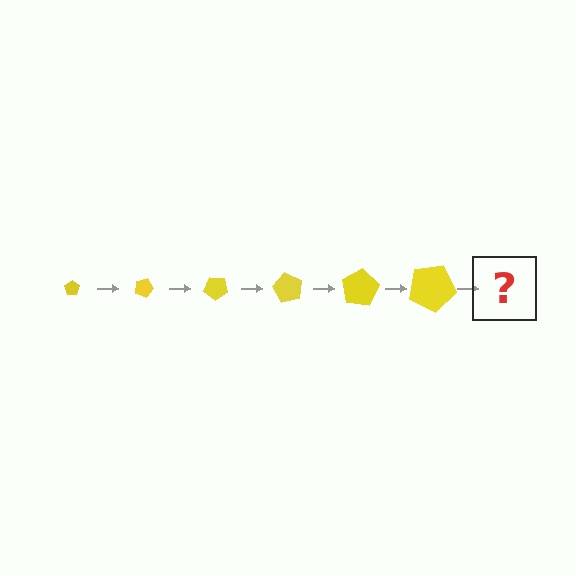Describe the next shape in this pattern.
It should be a pentagon, larger than the previous one and rotated 120 degrees from the start.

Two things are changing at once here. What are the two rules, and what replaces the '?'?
The two rules are that the pentagon grows larger each step and it rotates 20 degrees each step. The '?' should be a pentagon, larger than the previous one and rotated 120 degrees from the start.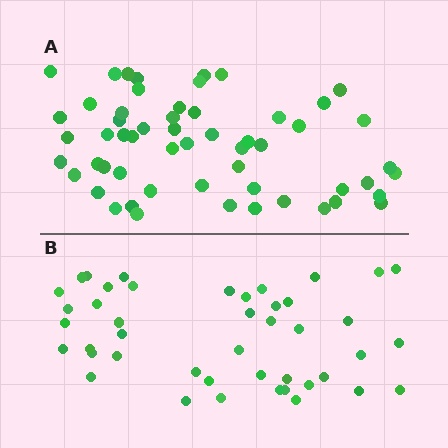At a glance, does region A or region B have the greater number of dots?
Region A (the top region) has more dots.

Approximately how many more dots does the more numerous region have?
Region A has roughly 12 or so more dots than region B.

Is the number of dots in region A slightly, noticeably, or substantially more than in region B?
Region A has noticeably more, but not dramatically so. The ratio is roughly 1.3 to 1.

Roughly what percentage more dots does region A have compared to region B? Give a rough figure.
About 25% more.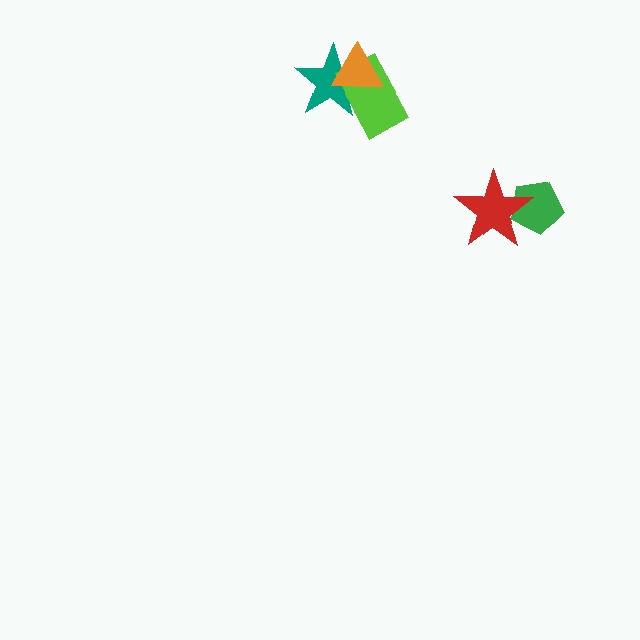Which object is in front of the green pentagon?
The red star is in front of the green pentagon.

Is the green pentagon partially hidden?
Yes, it is partially covered by another shape.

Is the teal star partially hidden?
Yes, it is partially covered by another shape.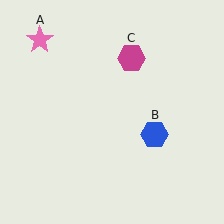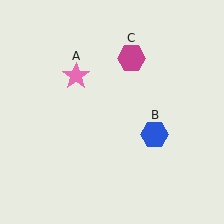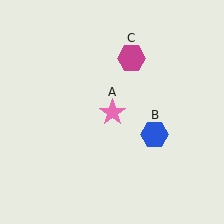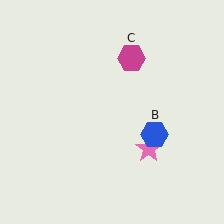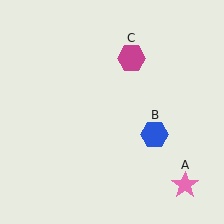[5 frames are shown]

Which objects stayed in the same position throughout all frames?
Blue hexagon (object B) and magenta hexagon (object C) remained stationary.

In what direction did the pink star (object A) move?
The pink star (object A) moved down and to the right.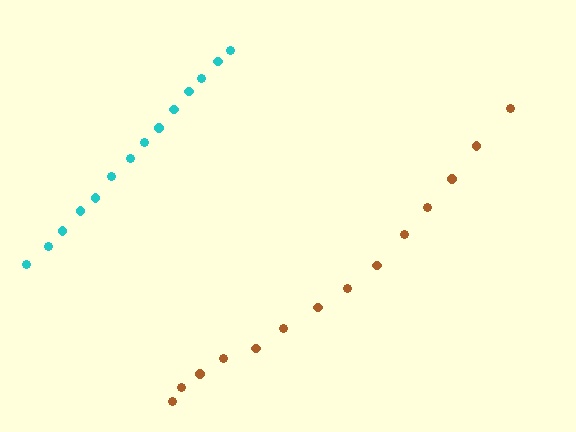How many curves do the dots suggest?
There are 2 distinct paths.